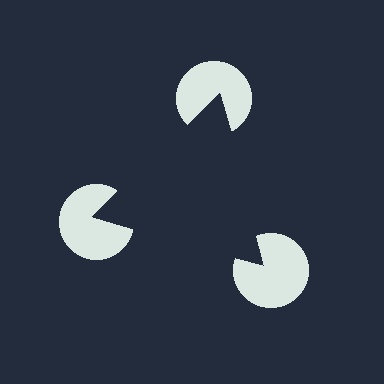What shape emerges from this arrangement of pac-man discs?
An illusory triangle — its edges are inferred from the aligned wedge cuts in the pac-man discs, not physically drawn.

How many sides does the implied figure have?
3 sides.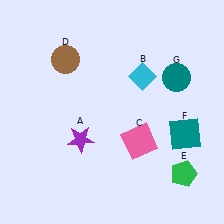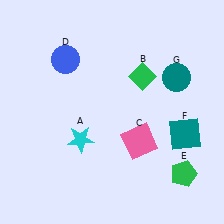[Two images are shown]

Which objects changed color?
A changed from purple to cyan. B changed from cyan to green. D changed from brown to blue.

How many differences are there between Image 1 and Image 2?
There are 3 differences between the two images.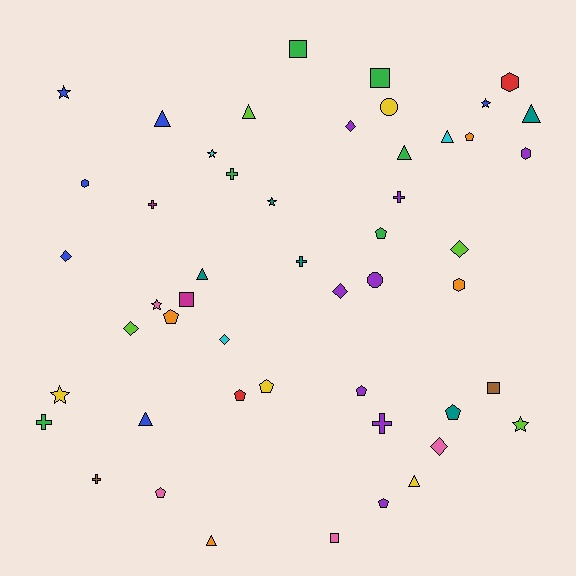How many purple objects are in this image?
There are 8 purple objects.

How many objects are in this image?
There are 50 objects.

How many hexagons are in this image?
There are 4 hexagons.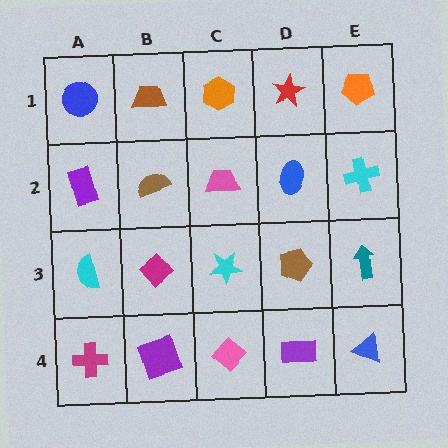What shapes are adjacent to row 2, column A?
A blue circle (row 1, column A), a cyan semicircle (row 3, column A), a brown semicircle (row 2, column B).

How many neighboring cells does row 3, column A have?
3.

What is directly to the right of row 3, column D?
A teal arrow.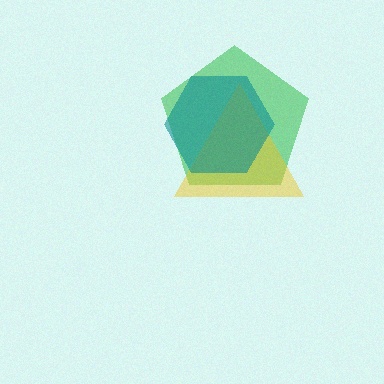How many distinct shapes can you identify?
There are 3 distinct shapes: a green pentagon, a yellow triangle, a teal hexagon.